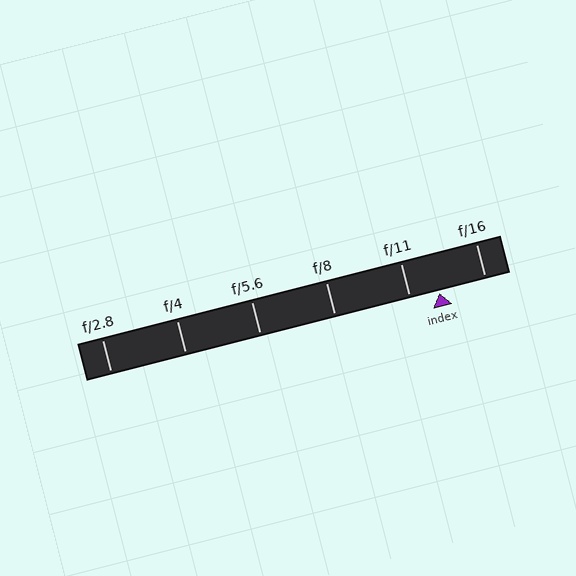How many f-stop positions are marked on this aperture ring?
There are 6 f-stop positions marked.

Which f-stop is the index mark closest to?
The index mark is closest to f/11.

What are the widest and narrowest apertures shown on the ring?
The widest aperture shown is f/2.8 and the narrowest is f/16.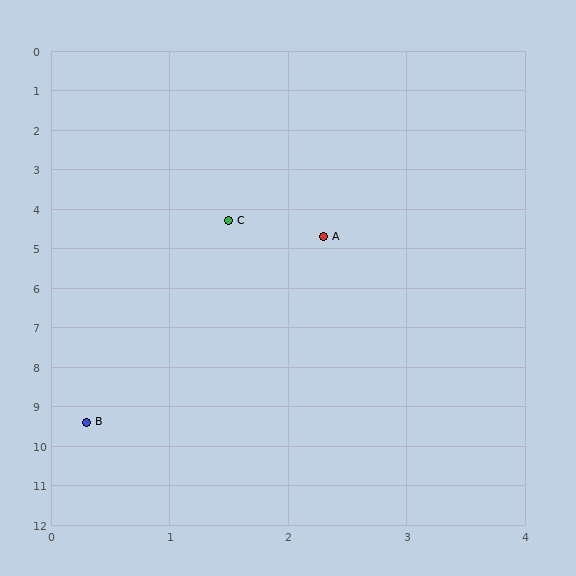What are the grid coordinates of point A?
Point A is at approximately (2.3, 4.7).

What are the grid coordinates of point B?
Point B is at approximately (0.3, 9.4).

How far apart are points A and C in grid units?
Points A and C are about 0.9 grid units apart.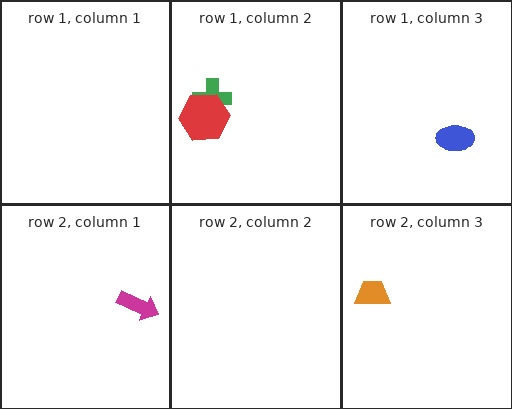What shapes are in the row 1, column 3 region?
The blue ellipse.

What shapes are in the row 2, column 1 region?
The magenta arrow.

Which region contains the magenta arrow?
The row 2, column 1 region.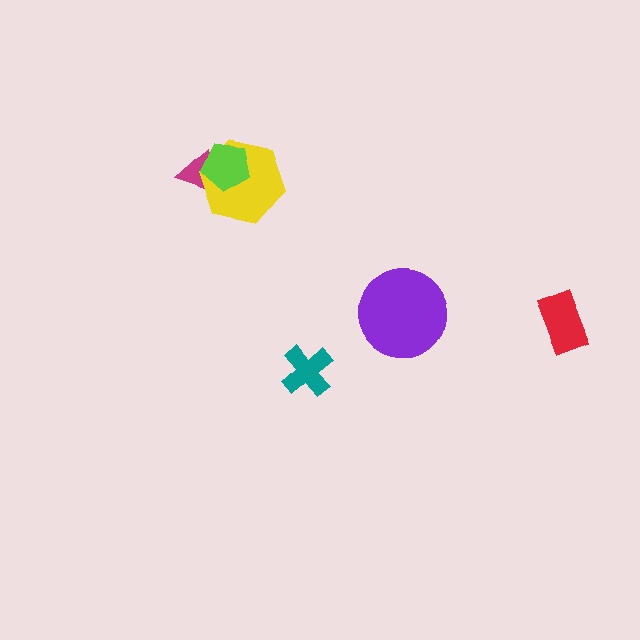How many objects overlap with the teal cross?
0 objects overlap with the teal cross.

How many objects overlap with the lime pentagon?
2 objects overlap with the lime pentagon.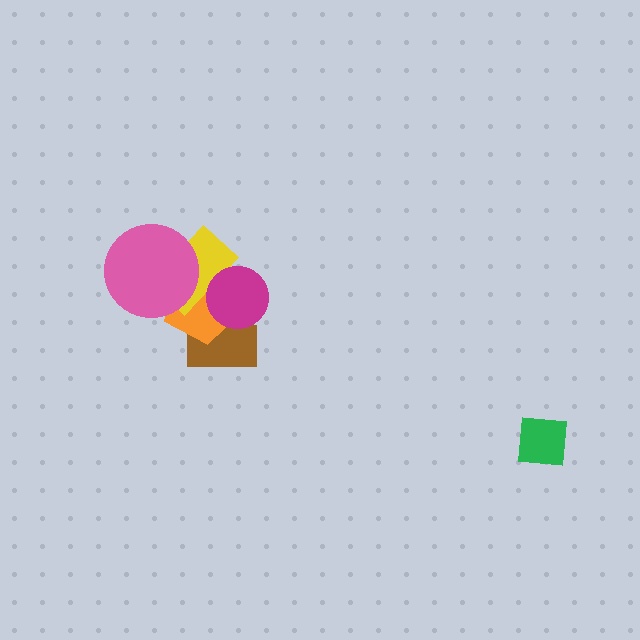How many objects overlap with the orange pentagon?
4 objects overlap with the orange pentagon.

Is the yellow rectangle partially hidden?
Yes, it is partially covered by another shape.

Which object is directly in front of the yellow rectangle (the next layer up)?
The magenta circle is directly in front of the yellow rectangle.